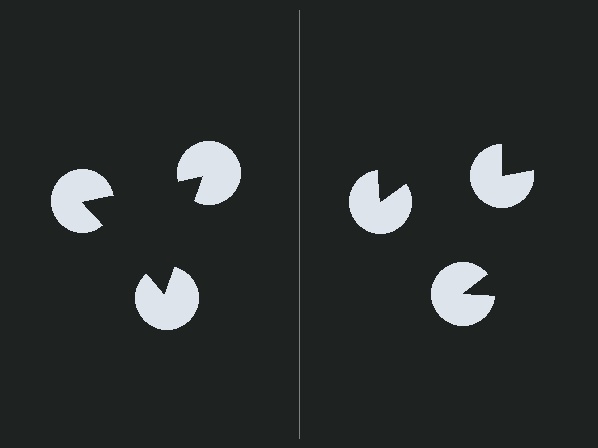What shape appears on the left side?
An illusory triangle.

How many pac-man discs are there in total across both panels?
6 — 3 on each side.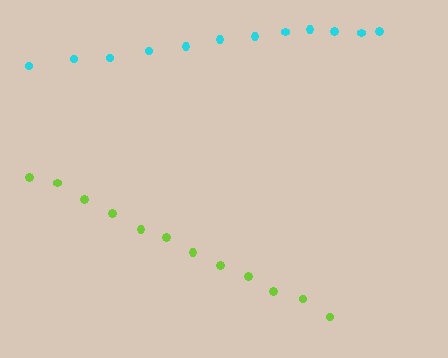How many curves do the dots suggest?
There are 2 distinct paths.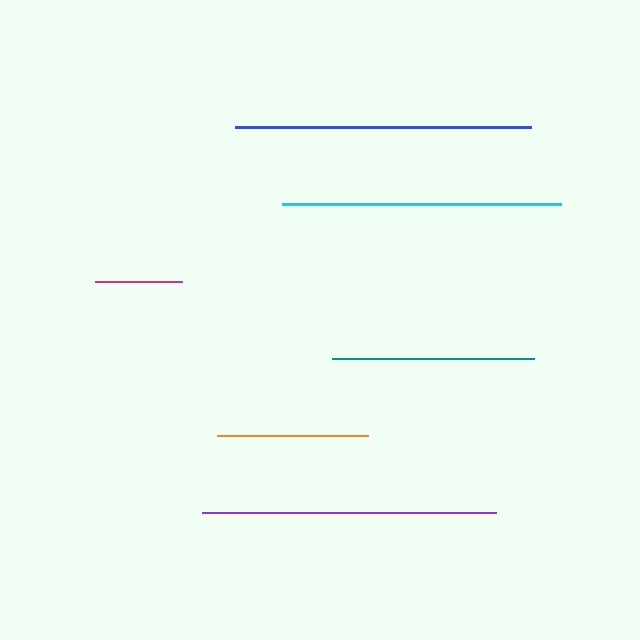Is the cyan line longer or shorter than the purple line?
The purple line is longer than the cyan line.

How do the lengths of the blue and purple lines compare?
The blue and purple lines are approximately the same length.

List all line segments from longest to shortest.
From longest to shortest: blue, purple, cyan, teal, orange, magenta.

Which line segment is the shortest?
The magenta line is the shortest at approximately 87 pixels.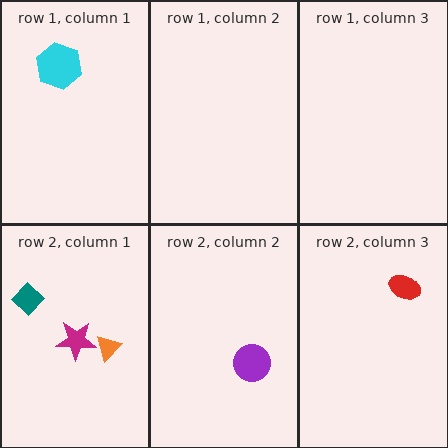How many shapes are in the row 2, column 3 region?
1.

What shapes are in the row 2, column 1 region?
The magenta star, the teal diamond, the orange triangle.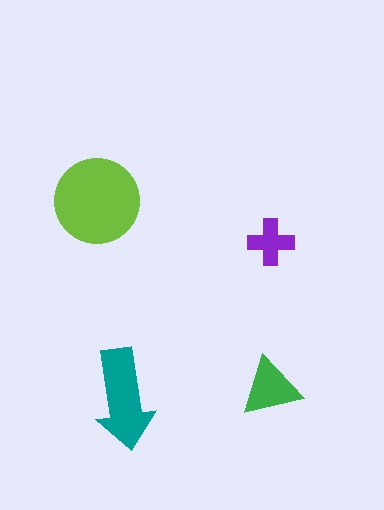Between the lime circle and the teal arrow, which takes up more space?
The lime circle.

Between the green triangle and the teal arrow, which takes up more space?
The teal arrow.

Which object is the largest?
The lime circle.